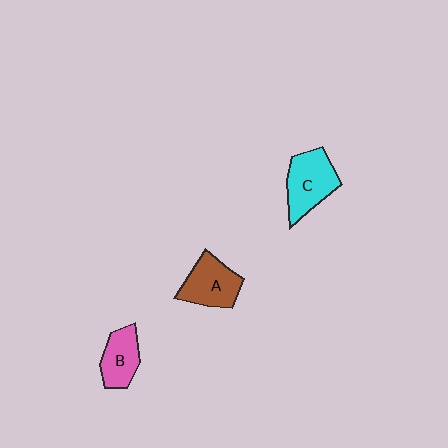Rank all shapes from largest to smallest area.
From largest to smallest: C (cyan), A (brown), B (pink).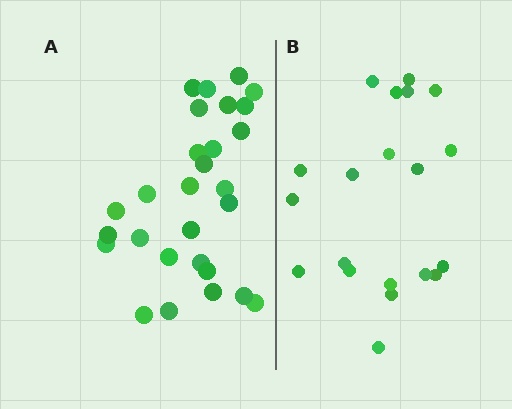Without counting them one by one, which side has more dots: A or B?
Region A (the left region) has more dots.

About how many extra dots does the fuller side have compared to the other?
Region A has roughly 8 or so more dots than region B.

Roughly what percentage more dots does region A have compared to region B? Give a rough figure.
About 40% more.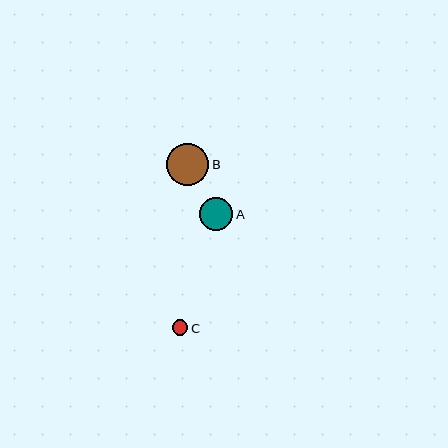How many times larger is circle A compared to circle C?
Circle A is approximately 2.2 times the size of circle C.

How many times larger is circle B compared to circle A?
Circle B is approximately 1.3 times the size of circle A.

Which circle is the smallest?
Circle C is the smallest with a size of approximately 16 pixels.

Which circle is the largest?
Circle B is the largest with a size of approximately 42 pixels.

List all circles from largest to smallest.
From largest to smallest: B, A, C.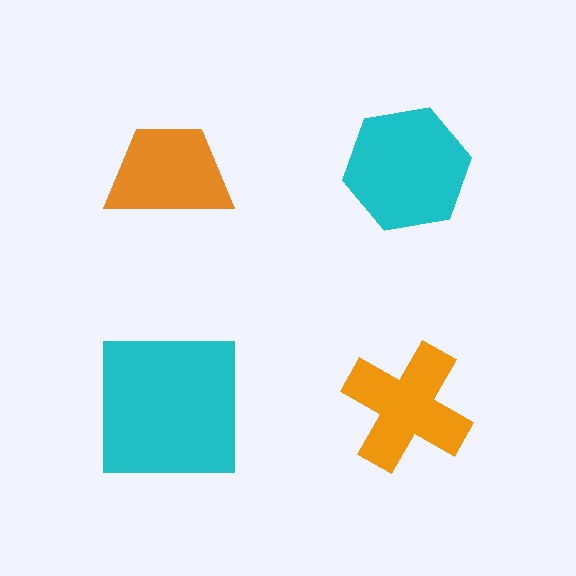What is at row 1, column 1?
An orange trapezoid.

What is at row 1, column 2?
A cyan hexagon.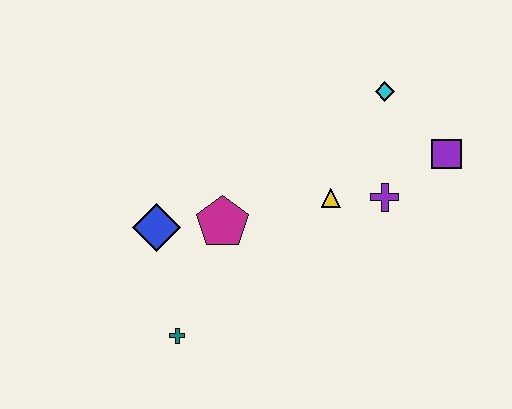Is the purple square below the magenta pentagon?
No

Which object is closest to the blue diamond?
The magenta pentagon is closest to the blue diamond.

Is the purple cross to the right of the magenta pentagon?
Yes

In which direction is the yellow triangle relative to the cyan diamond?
The yellow triangle is below the cyan diamond.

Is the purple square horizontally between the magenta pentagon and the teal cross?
No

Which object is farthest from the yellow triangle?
The teal cross is farthest from the yellow triangle.